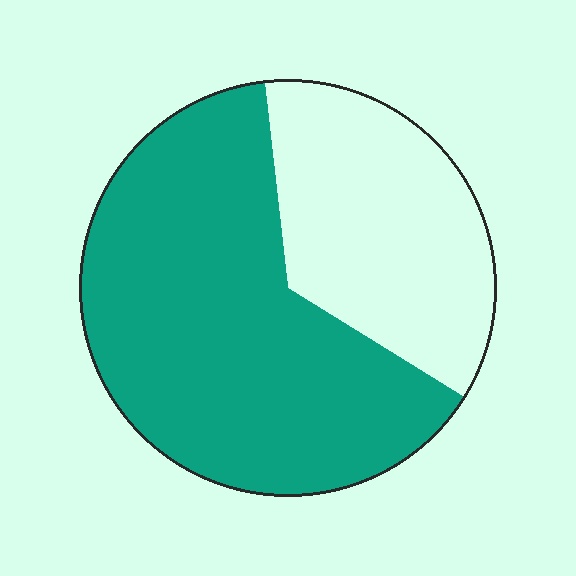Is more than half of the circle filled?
Yes.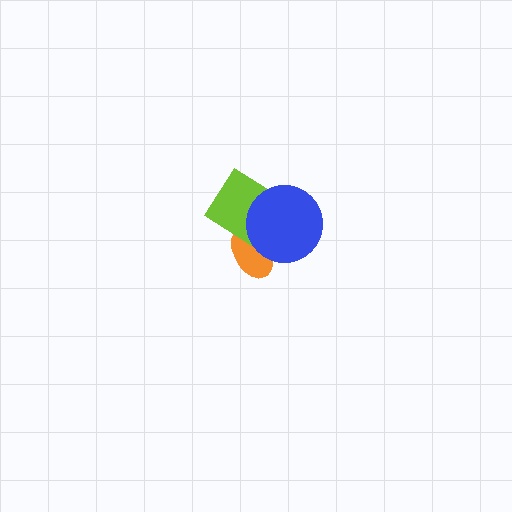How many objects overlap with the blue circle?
2 objects overlap with the blue circle.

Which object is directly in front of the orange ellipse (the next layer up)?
The lime diamond is directly in front of the orange ellipse.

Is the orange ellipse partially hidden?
Yes, it is partially covered by another shape.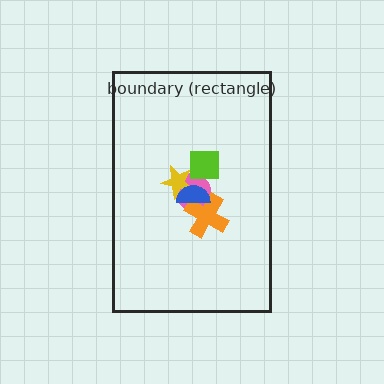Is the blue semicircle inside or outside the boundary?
Inside.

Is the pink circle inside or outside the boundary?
Inside.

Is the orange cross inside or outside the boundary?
Inside.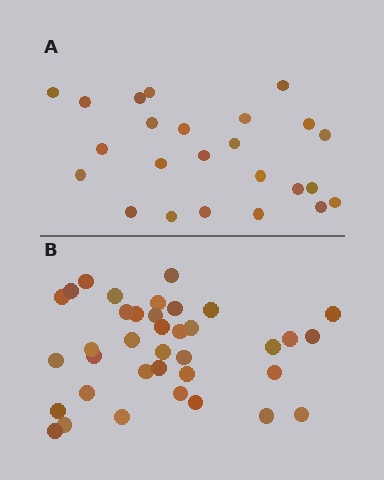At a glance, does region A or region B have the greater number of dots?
Region B (the bottom region) has more dots.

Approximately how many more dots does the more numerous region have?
Region B has approximately 15 more dots than region A.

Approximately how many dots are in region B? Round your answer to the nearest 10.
About 40 dots. (The exact count is 37, which rounds to 40.)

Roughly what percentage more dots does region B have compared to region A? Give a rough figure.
About 55% more.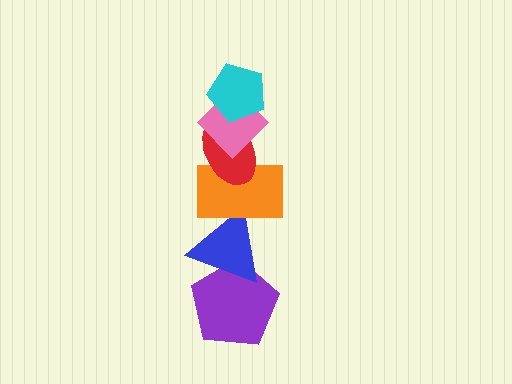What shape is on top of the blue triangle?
The orange rectangle is on top of the blue triangle.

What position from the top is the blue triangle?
The blue triangle is 5th from the top.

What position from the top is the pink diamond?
The pink diamond is 2nd from the top.